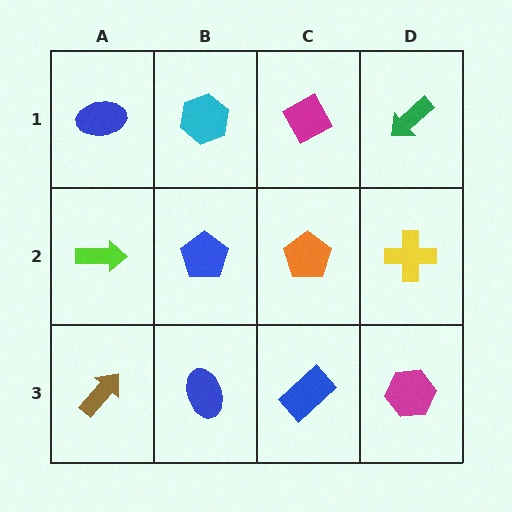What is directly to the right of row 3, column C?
A magenta hexagon.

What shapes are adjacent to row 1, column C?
An orange pentagon (row 2, column C), a cyan hexagon (row 1, column B), a green arrow (row 1, column D).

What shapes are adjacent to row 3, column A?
A lime arrow (row 2, column A), a blue ellipse (row 3, column B).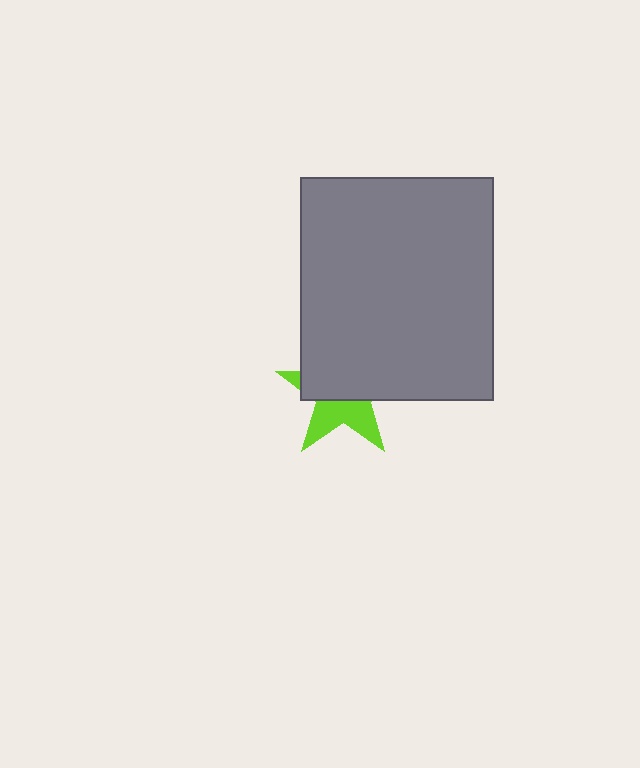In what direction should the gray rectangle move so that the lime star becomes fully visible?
The gray rectangle should move up. That is the shortest direction to clear the overlap and leave the lime star fully visible.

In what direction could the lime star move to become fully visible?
The lime star could move down. That would shift it out from behind the gray rectangle entirely.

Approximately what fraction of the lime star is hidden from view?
Roughly 59% of the lime star is hidden behind the gray rectangle.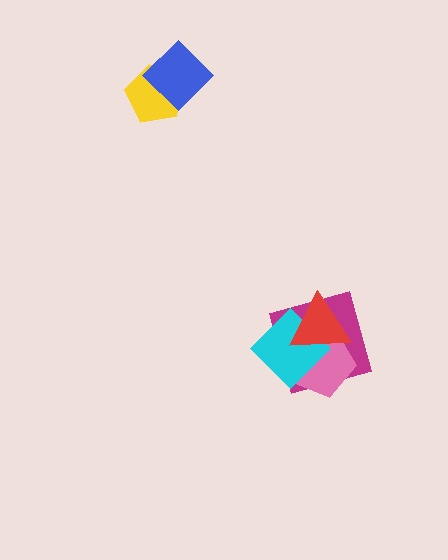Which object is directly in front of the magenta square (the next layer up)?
The pink pentagon is directly in front of the magenta square.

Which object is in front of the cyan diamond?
The red triangle is in front of the cyan diamond.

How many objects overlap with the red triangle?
3 objects overlap with the red triangle.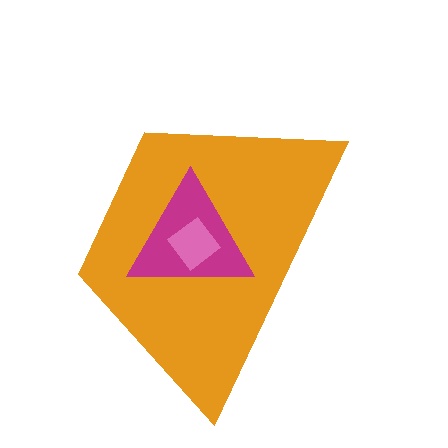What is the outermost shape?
The orange trapezoid.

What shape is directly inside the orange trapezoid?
The magenta triangle.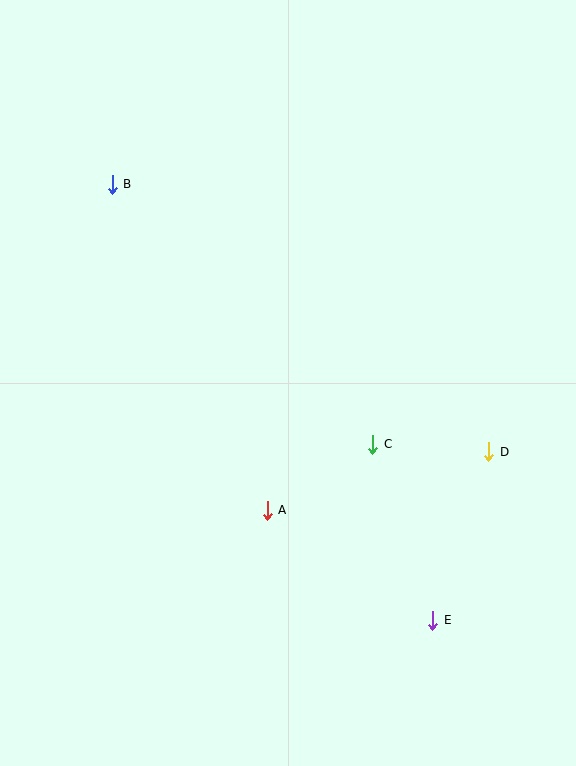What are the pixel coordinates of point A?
Point A is at (267, 510).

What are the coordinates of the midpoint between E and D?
The midpoint between E and D is at (461, 536).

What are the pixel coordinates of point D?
Point D is at (489, 452).